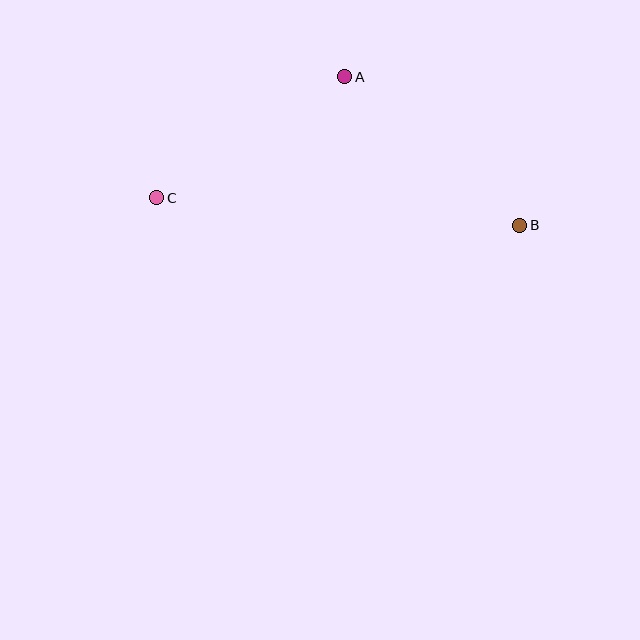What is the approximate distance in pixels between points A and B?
The distance between A and B is approximately 229 pixels.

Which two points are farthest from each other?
Points B and C are farthest from each other.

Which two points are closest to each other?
Points A and C are closest to each other.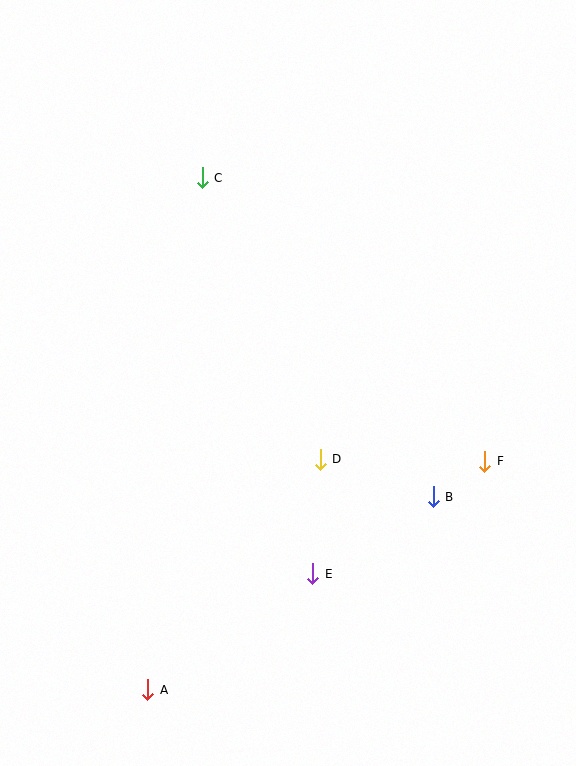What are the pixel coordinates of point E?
Point E is at (313, 574).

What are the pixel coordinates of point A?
Point A is at (148, 690).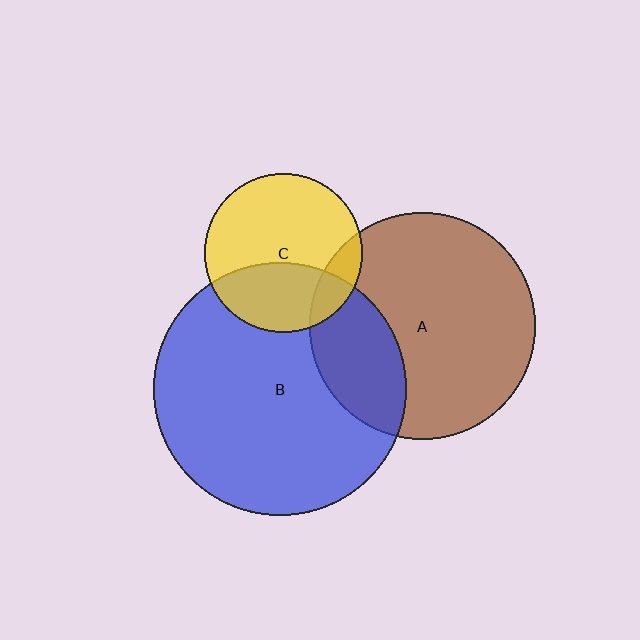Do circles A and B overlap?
Yes.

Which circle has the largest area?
Circle B (blue).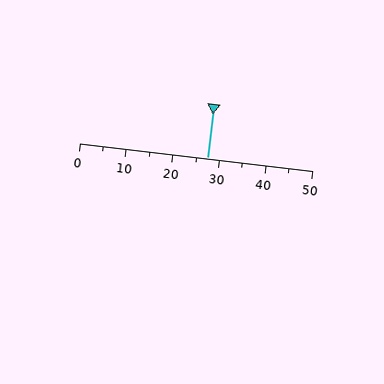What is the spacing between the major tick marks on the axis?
The major ticks are spaced 10 apart.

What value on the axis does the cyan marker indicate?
The marker indicates approximately 27.5.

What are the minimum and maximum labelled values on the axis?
The axis runs from 0 to 50.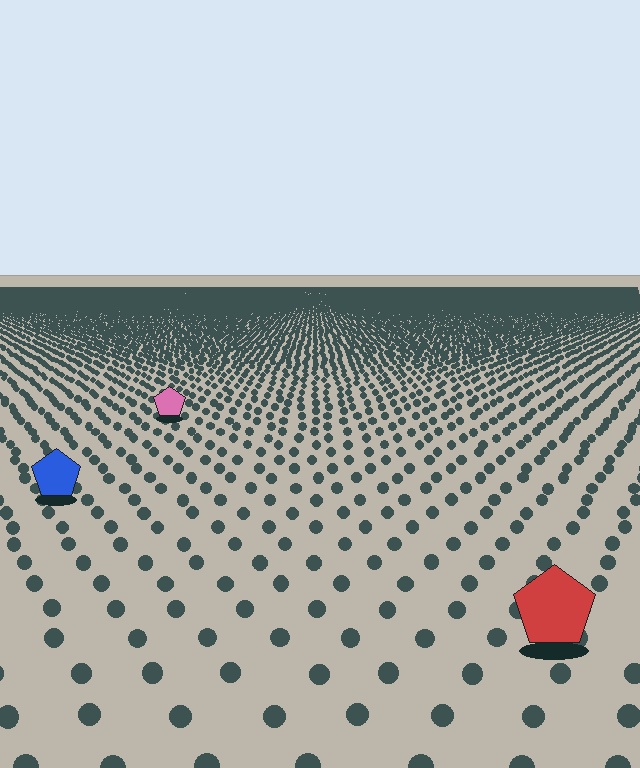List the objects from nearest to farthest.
From nearest to farthest: the red pentagon, the blue pentagon, the pink pentagon.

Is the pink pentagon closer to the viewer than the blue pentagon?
No. The blue pentagon is closer — you can tell from the texture gradient: the ground texture is coarser near it.